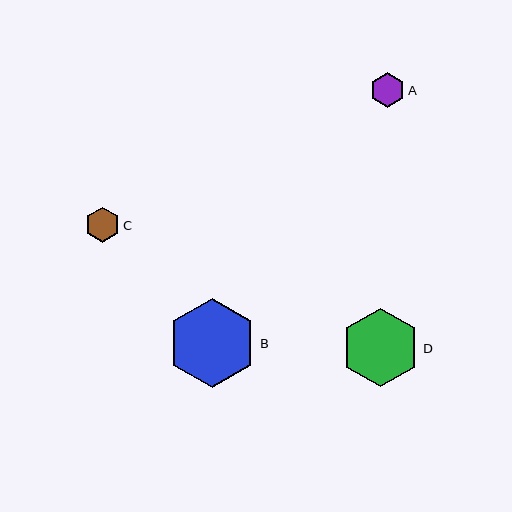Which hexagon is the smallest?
Hexagon A is the smallest with a size of approximately 35 pixels.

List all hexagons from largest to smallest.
From largest to smallest: B, D, C, A.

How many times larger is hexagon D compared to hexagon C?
Hexagon D is approximately 2.2 times the size of hexagon C.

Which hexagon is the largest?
Hexagon B is the largest with a size of approximately 89 pixels.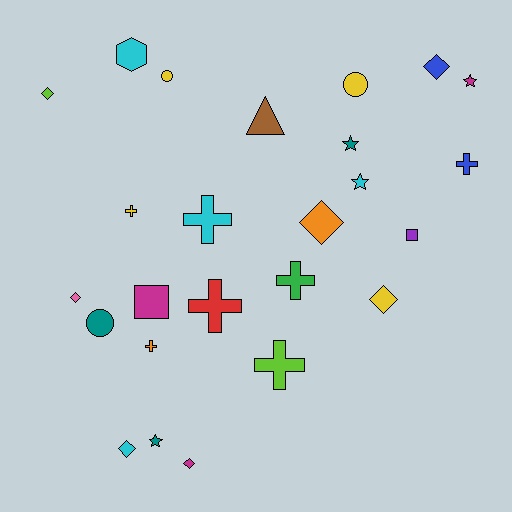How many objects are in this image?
There are 25 objects.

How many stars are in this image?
There are 4 stars.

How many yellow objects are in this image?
There are 4 yellow objects.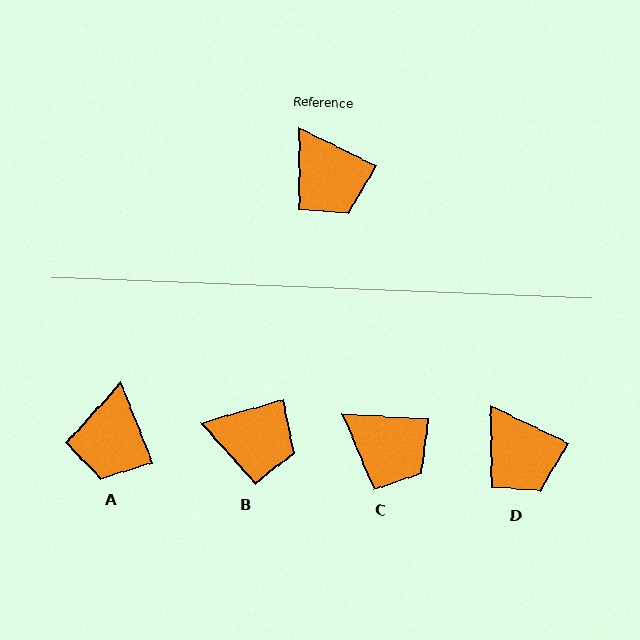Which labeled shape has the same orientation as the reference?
D.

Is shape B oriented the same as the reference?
No, it is off by about 42 degrees.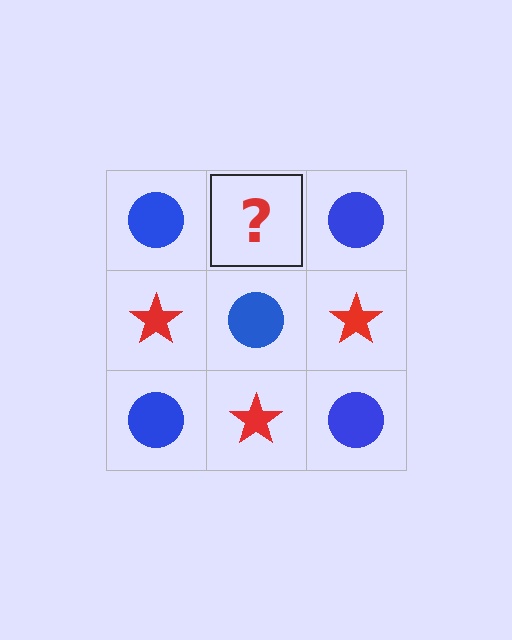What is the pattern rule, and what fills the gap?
The rule is that it alternates blue circle and red star in a checkerboard pattern. The gap should be filled with a red star.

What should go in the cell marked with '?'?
The missing cell should contain a red star.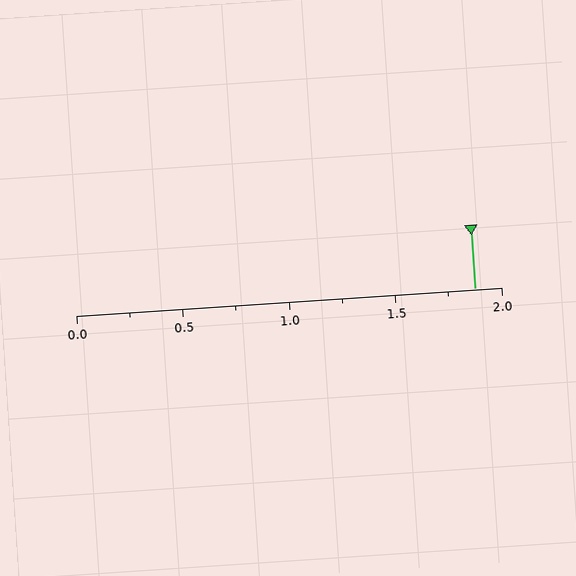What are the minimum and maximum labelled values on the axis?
The axis runs from 0.0 to 2.0.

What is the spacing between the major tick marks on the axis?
The major ticks are spaced 0.5 apart.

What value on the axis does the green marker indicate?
The marker indicates approximately 1.88.